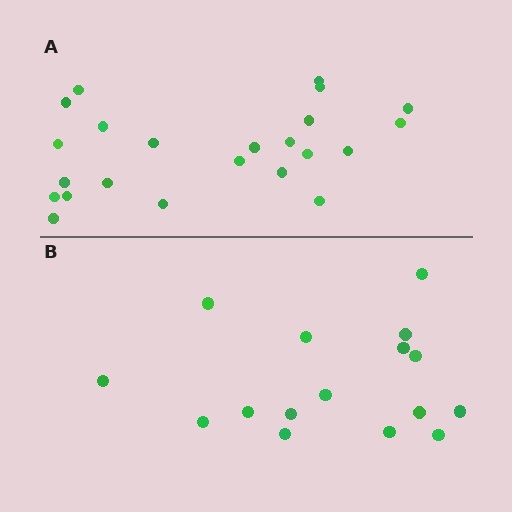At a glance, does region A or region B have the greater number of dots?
Region A (the top region) has more dots.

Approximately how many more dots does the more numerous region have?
Region A has roughly 8 or so more dots than region B.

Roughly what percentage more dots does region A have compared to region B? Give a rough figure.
About 45% more.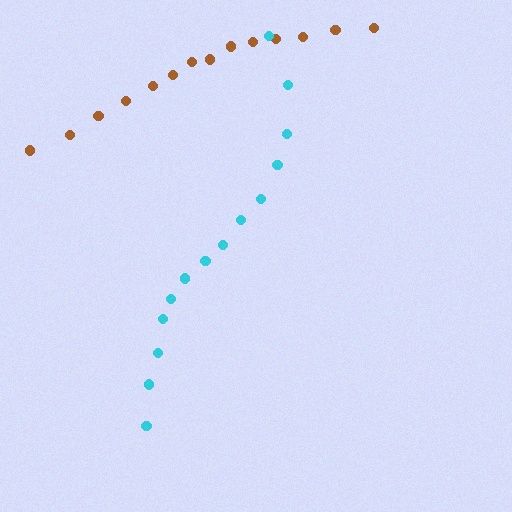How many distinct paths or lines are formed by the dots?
There are 2 distinct paths.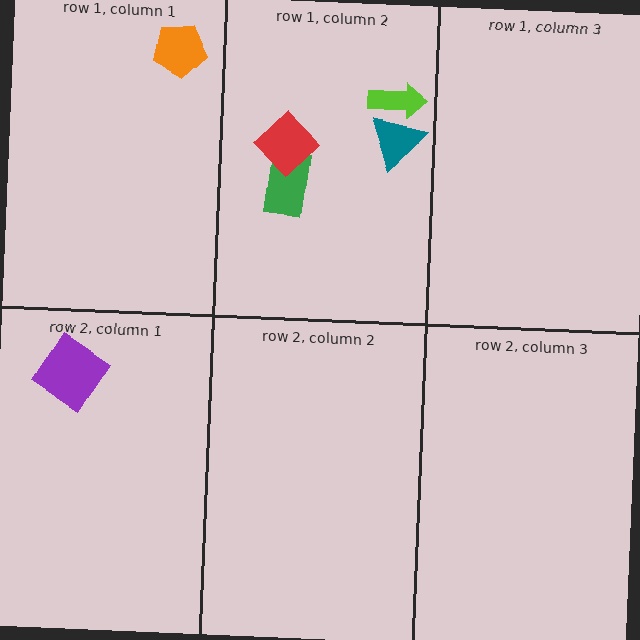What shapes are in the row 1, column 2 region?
The green rectangle, the red diamond, the teal triangle, the lime arrow.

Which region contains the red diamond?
The row 1, column 2 region.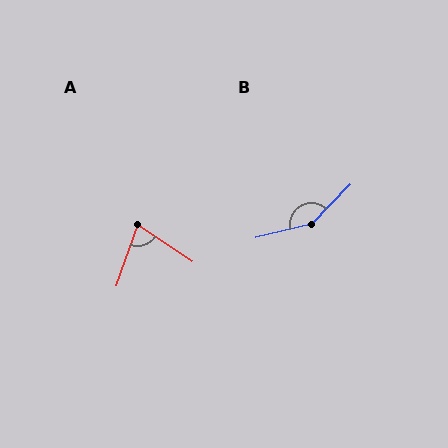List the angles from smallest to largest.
A (75°), B (148°).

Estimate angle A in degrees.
Approximately 75 degrees.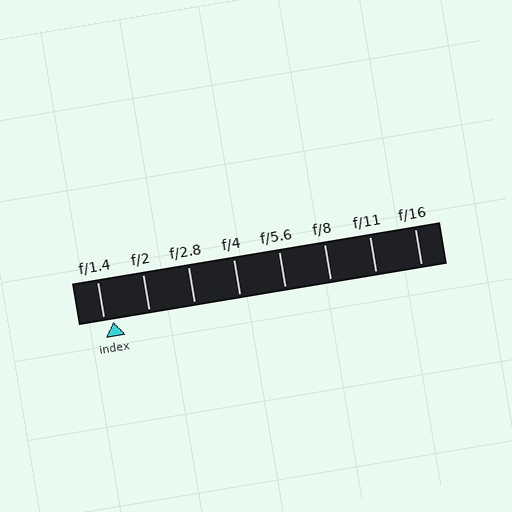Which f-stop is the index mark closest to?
The index mark is closest to f/1.4.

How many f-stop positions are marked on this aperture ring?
There are 8 f-stop positions marked.